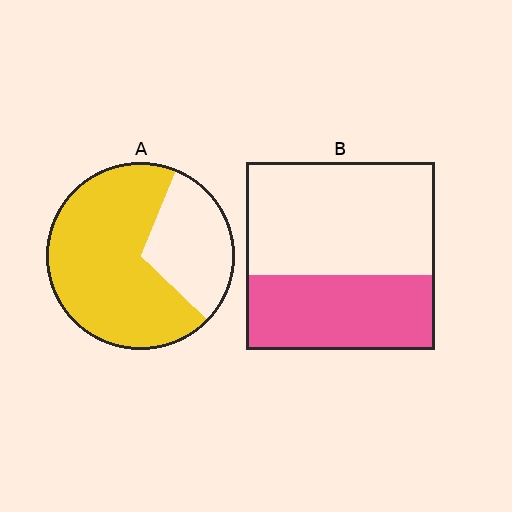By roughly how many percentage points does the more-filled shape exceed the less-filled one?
By roughly 30 percentage points (A over B).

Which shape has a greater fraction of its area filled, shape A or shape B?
Shape A.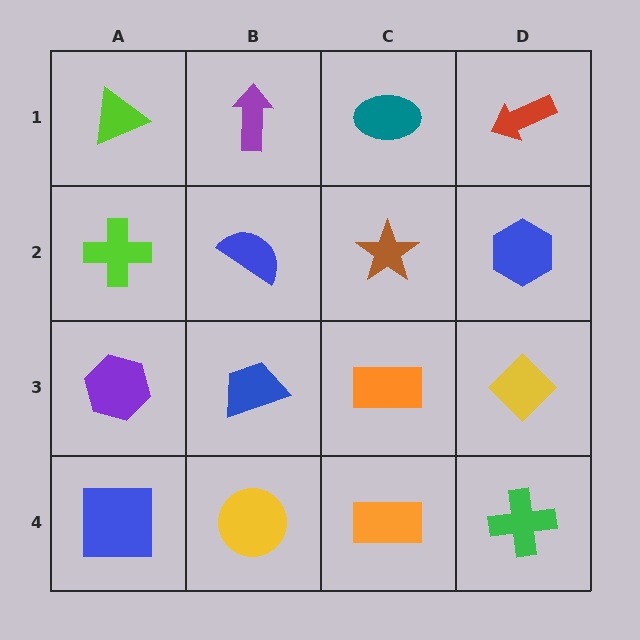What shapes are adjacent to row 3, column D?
A blue hexagon (row 2, column D), a green cross (row 4, column D), an orange rectangle (row 3, column C).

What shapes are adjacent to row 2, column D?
A red arrow (row 1, column D), a yellow diamond (row 3, column D), a brown star (row 2, column C).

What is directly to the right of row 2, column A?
A blue semicircle.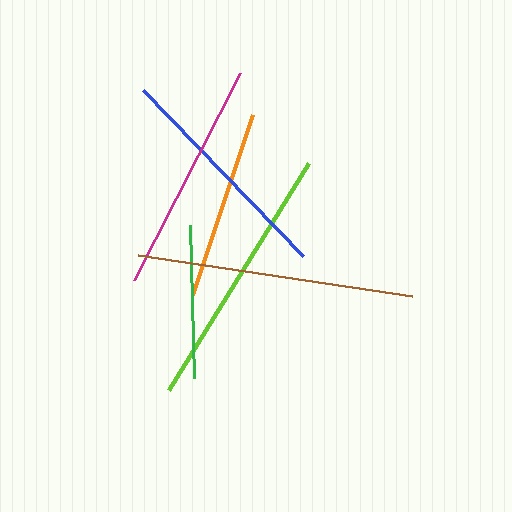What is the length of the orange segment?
The orange segment is approximately 191 pixels long.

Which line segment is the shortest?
The green line is the shortest at approximately 154 pixels.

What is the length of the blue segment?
The blue segment is approximately 231 pixels long.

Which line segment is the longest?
The brown line is the longest at approximately 278 pixels.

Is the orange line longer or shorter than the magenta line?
The magenta line is longer than the orange line.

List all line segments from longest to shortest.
From longest to shortest: brown, lime, magenta, blue, orange, green.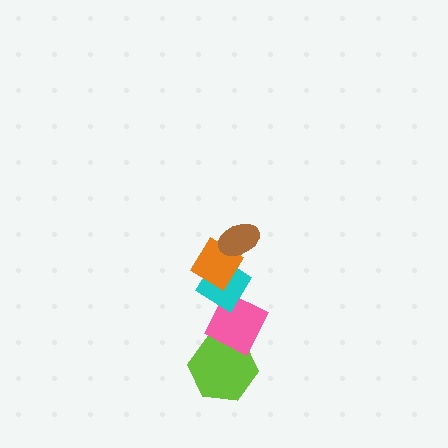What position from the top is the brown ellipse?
The brown ellipse is 1st from the top.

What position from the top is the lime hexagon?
The lime hexagon is 5th from the top.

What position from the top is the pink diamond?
The pink diamond is 4th from the top.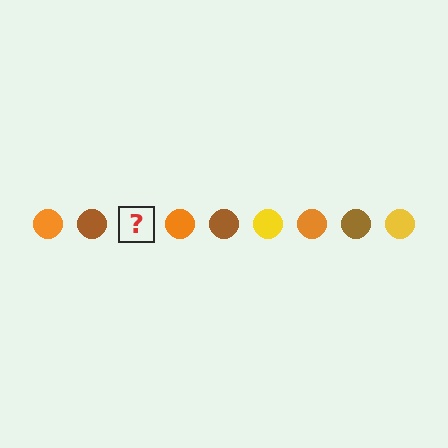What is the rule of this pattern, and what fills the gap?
The rule is that the pattern cycles through orange, brown, yellow circles. The gap should be filled with a yellow circle.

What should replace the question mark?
The question mark should be replaced with a yellow circle.